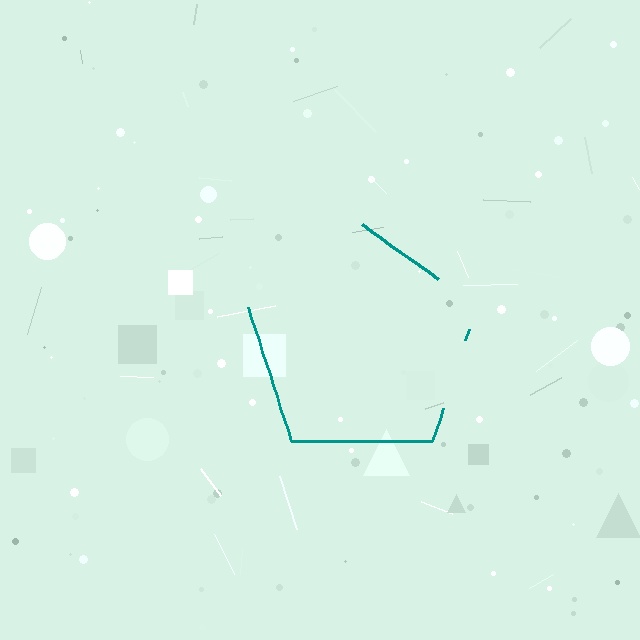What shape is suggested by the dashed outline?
The dashed outline suggests a pentagon.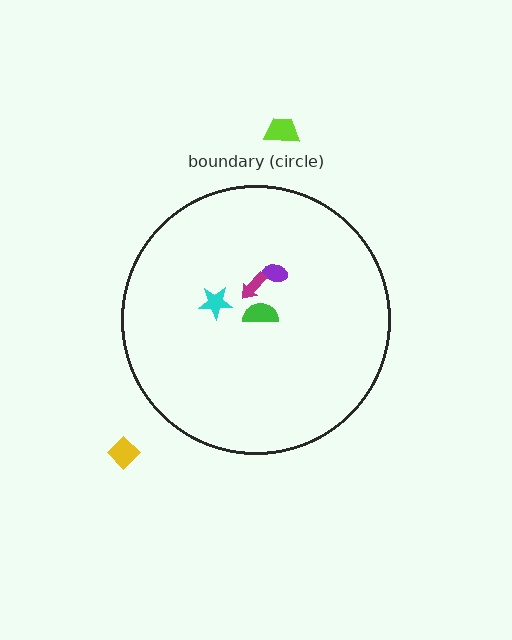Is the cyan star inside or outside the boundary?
Inside.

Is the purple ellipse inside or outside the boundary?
Inside.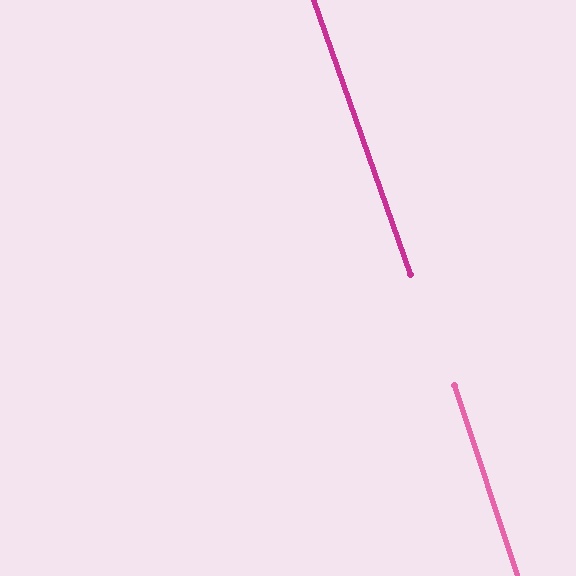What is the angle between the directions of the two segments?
Approximately 1 degree.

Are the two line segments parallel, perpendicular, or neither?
Parallel — their directions differ by only 1.2°.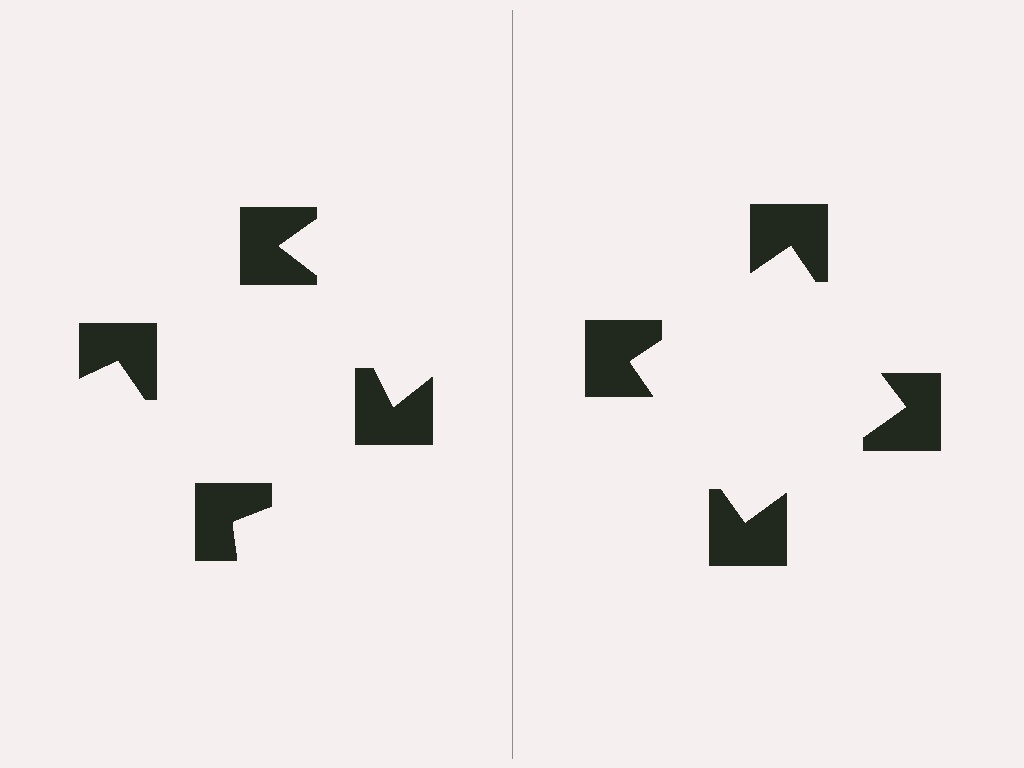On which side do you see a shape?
An illusory square appears on the right side. On the left side the wedge cuts are rotated, so no coherent shape forms.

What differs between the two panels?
The notched squares are positioned identically on both sides; only the wedge orientations differ. On the right they align to a square; on the left they are misaligned.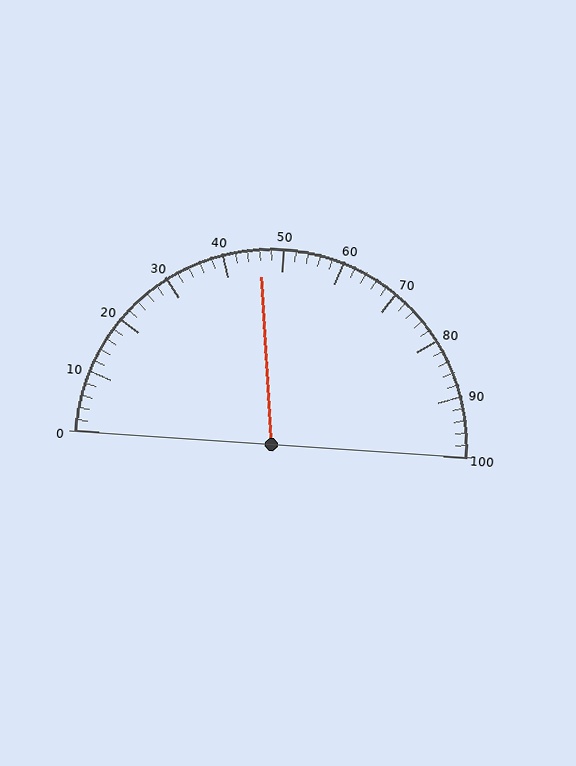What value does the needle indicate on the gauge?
The needle indicates approximately 46.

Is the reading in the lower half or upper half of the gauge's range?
The reading is in the lower half of the range (0 to 100).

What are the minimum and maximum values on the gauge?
The gauge ranges from 0 to 100.